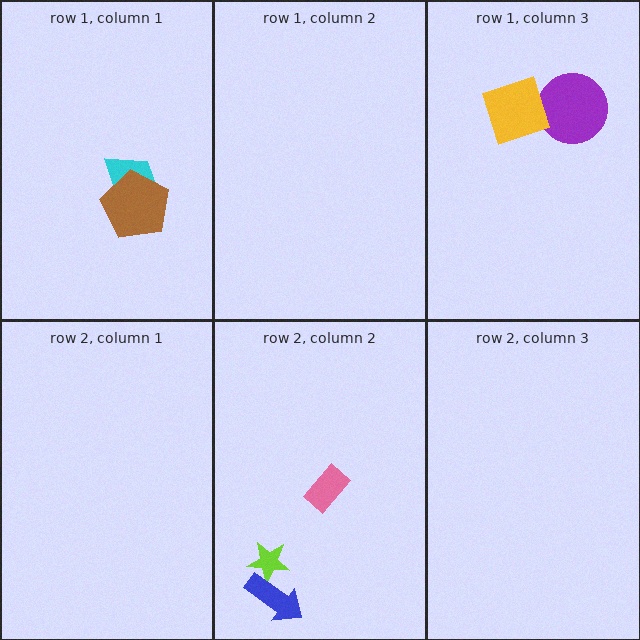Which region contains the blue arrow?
The row 2, column 2 region.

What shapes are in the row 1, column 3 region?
The purple circle, the yellow square.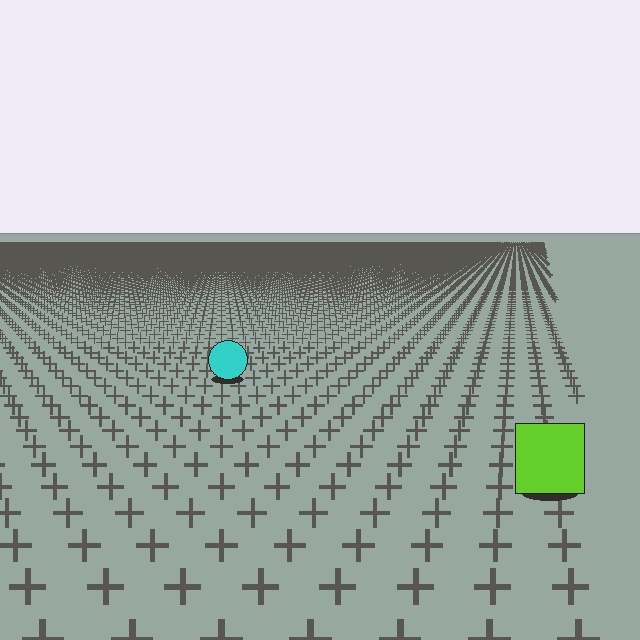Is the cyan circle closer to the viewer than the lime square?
No. The lime square is closer — you can tell from the texture gradient: the ground texture is coarser near it.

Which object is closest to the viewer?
The lime square is closest. The texture marks near it are larger and more spread out.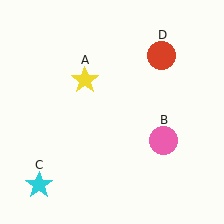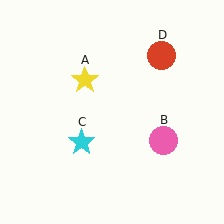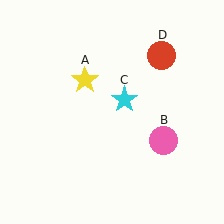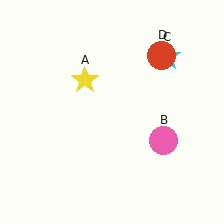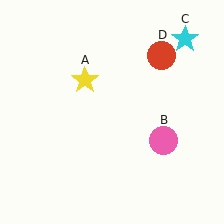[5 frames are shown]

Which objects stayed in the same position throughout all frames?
Yellow star (object A) and pink circle (object B) and red circle (object D) remained stationary.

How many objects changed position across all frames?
1 object changed position: cyan star (object C).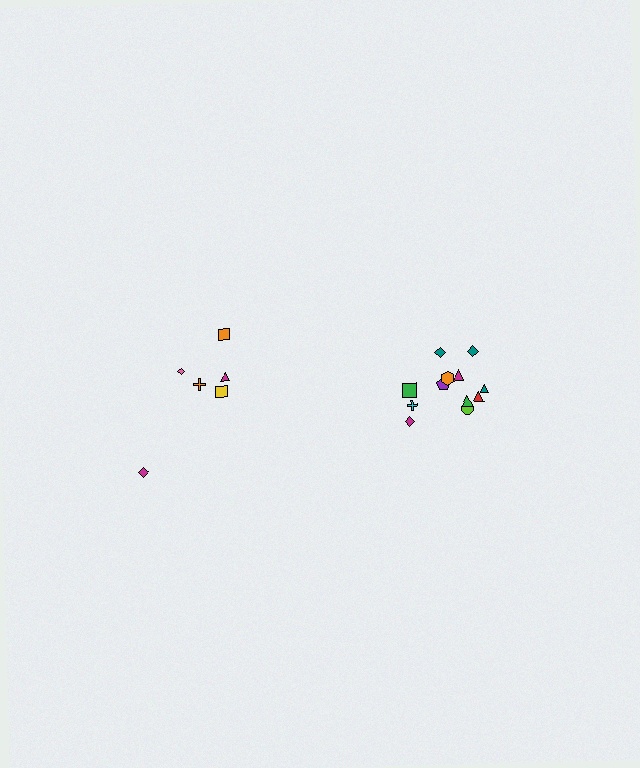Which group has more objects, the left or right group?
The right group.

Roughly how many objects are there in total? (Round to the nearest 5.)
Roughly 20 objects in total.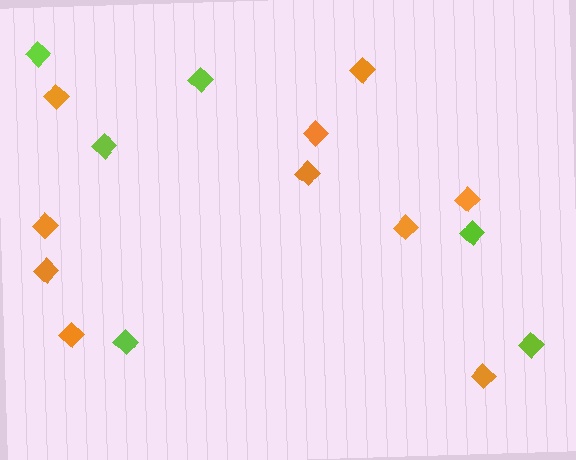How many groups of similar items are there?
There are 2 groups: one group of lime diamonds (6) and one group of orange diamonds (10).